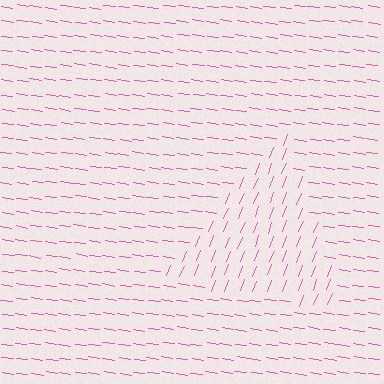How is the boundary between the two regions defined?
The boundary is defined purely by a change in line orientation (approximately 77 degrees difference). All lines are the same color and thickness.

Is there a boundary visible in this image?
Yes, there is a texture boundary formed by a change in line orientation.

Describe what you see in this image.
The image is filled with small pink line segments. A triangle region in the image has lines oriented differently from the surrounding lines, creating a visible texture boundary.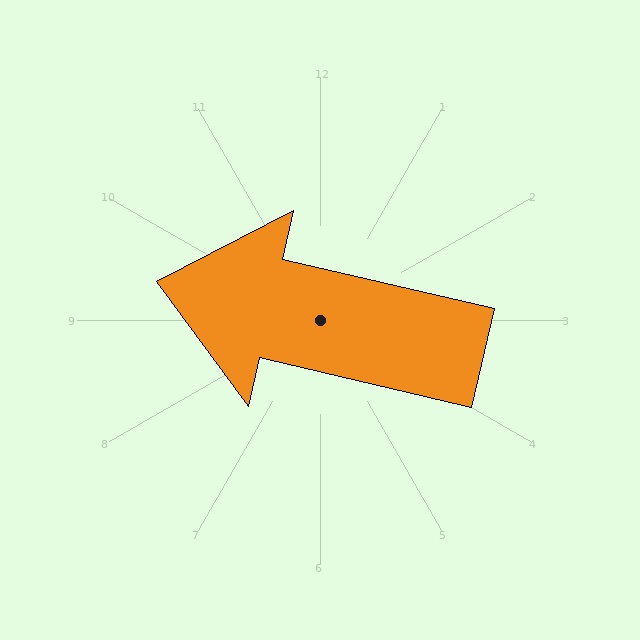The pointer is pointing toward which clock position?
Roughly 9 o'clock.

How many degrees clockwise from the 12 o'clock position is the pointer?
Approximately 283 degrees.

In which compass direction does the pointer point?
West.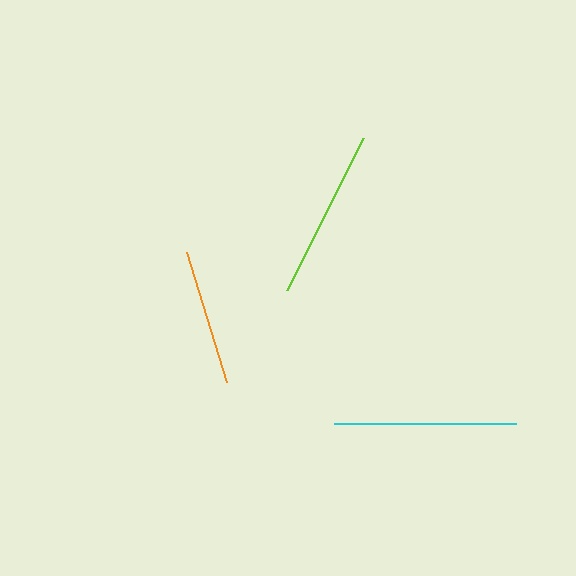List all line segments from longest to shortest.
From longest to shortest: cyan, lime, orange.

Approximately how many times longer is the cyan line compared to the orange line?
The cyan line is approximately 1.3 times the length of the orange line.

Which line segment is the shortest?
The orange line is the shortest at approximately 136 pixels.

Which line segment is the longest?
The cyan line is the longest at approximately 182 pixels.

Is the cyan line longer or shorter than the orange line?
The cyan line is longer than the orange line.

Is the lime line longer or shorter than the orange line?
The lime line is longer than the orange line.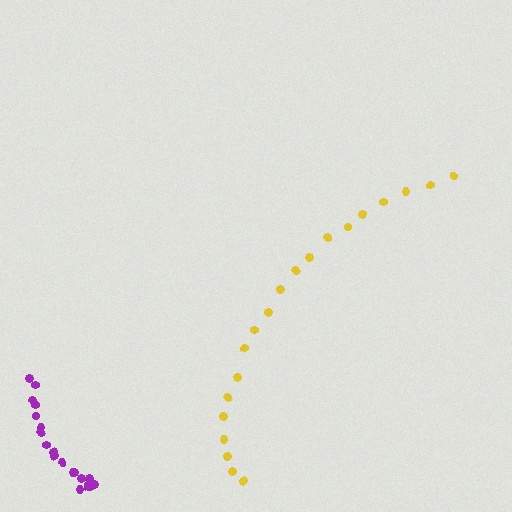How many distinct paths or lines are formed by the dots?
There are 2 distinct paths.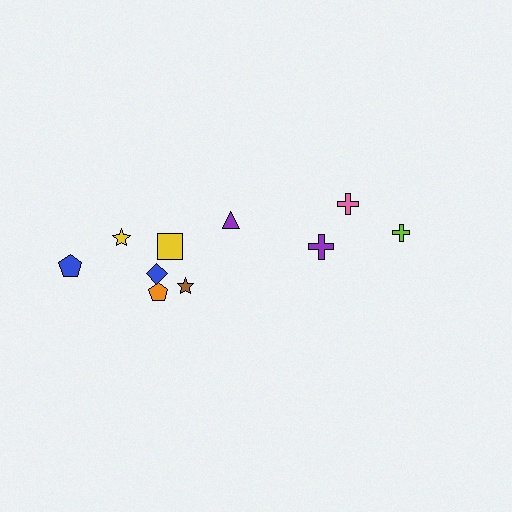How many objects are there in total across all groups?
There are 10 objects.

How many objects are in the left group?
There are 7 objects.